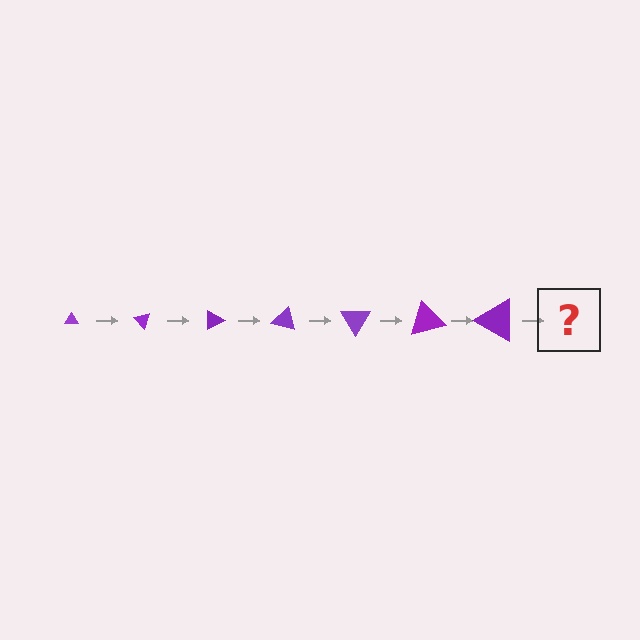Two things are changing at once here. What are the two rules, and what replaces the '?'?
The two rules are that the triangle grows larger each step and it rotates 45 degrees each step. The '?' should be a triangle, larger than the previous one and rotated 315 degrees from the start.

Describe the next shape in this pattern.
It should be a triangle, larger than the previous one and rotated 315 degrees from the start.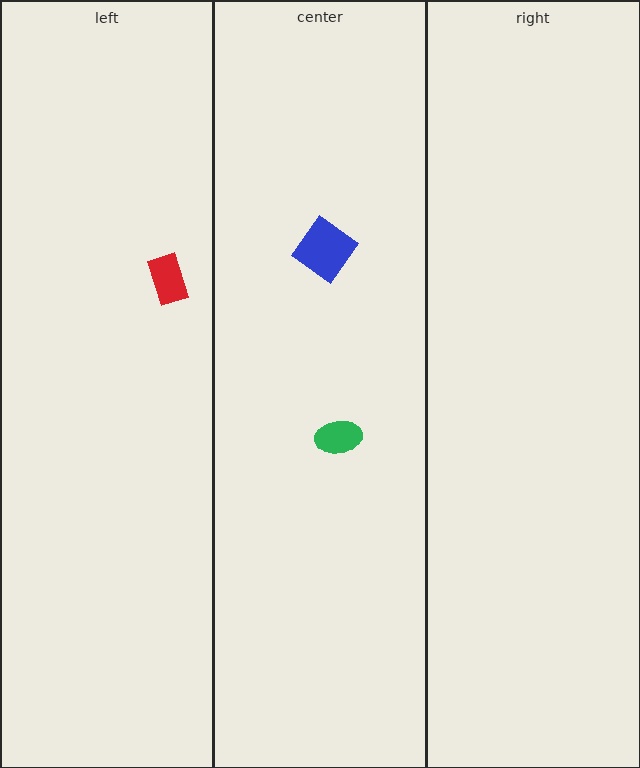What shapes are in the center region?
The green ellipse, the blue diamond.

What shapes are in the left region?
The red rectangle.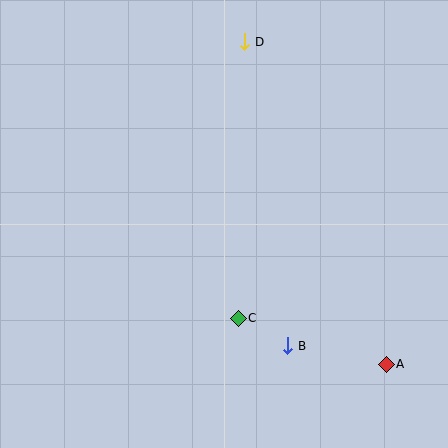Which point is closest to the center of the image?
Point C at (238, 318) is closest to the center.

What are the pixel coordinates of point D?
Point D is at (245, 42).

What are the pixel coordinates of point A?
Point A is at (386, 364).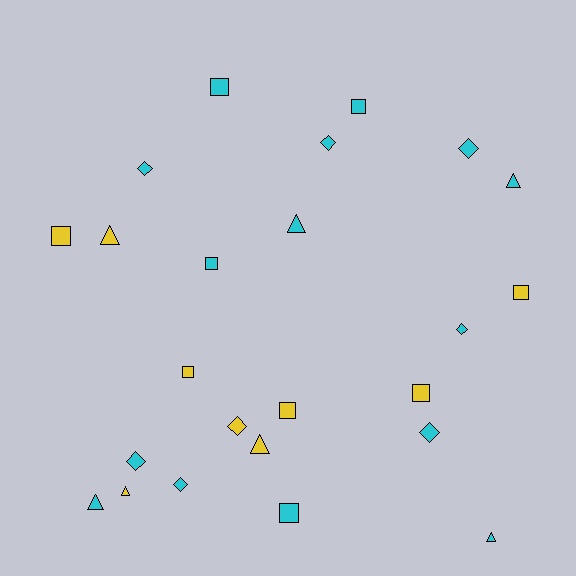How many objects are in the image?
There are 24 objects.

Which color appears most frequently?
Cyan, with 15 objects.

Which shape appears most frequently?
Square, with 9 objects.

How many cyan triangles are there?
There are 4 cyan triangles.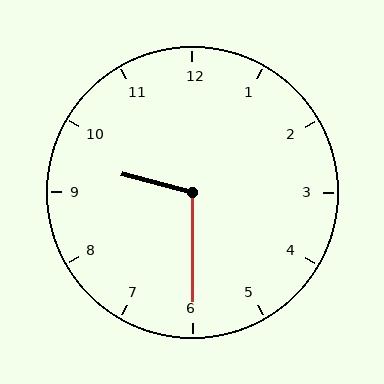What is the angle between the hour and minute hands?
Approximately 105 degrees.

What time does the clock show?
9:30.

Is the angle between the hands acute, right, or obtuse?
It is obtuse.